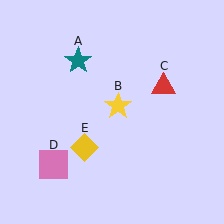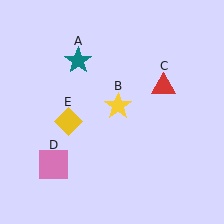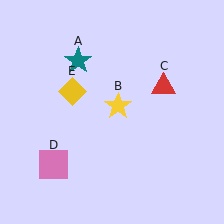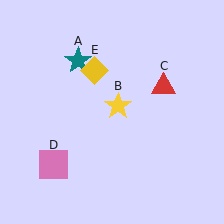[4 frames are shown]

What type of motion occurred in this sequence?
The yellow diamond (object E) rotated clockwise around the center of the scene.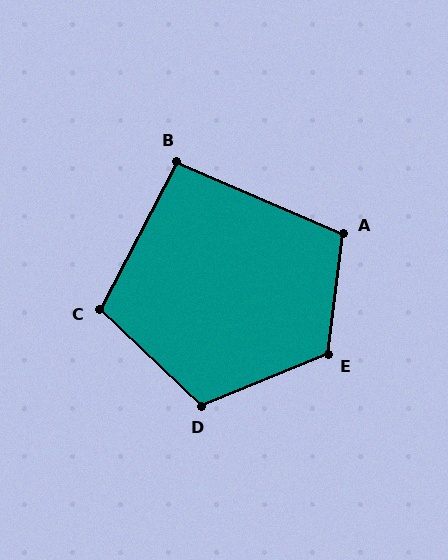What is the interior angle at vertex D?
Approximately 114 degrees (obtuse).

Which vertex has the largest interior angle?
E, at approximately 119 degrees.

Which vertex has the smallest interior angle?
B, at approximately 94 degrees.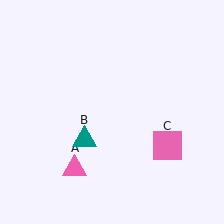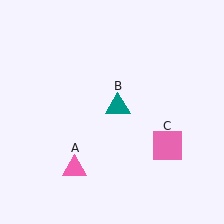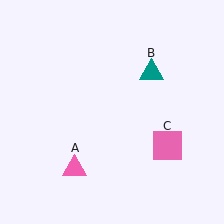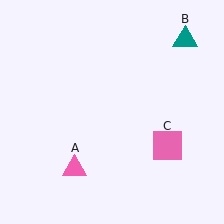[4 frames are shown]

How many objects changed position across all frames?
1 object changed position: teal triangle (object B).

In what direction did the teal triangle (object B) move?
The teal triangle (object B) moved up and to the right.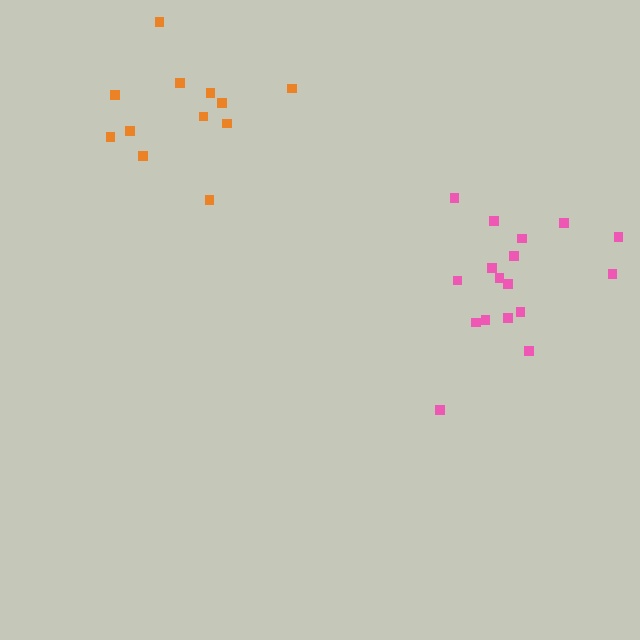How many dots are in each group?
Group 1: 17 dots, Group 2: 12 dots (29 total).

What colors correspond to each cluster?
The clusters are colored: pink, orange.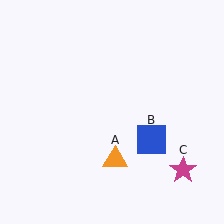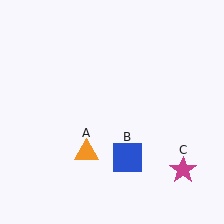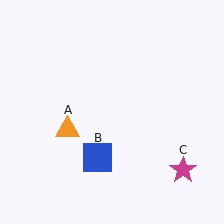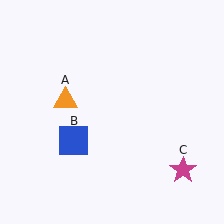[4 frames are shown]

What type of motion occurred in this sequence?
The orange triangle (object A), blue square (object B) rotated clockwise around the center of the scene.